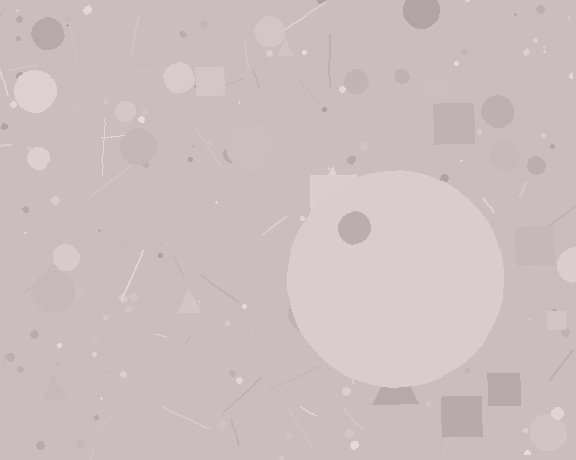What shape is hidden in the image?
A circle is hidden in the image.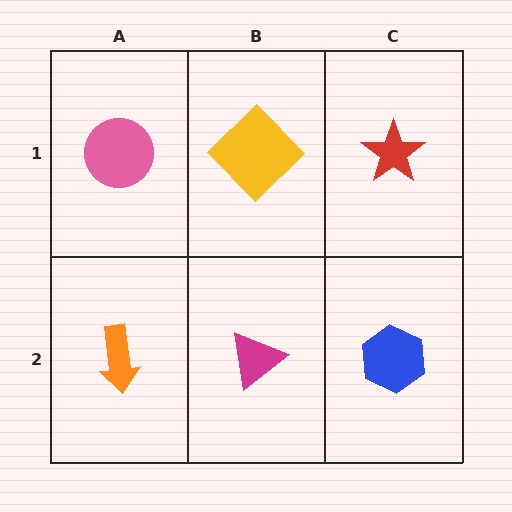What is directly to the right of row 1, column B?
A red star.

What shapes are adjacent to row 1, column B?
A magenta triangle (row 2, column B), a pink circle (row 1, column A), a red star (row 1, column C).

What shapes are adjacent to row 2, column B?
A yellow diamond (row 1, column B), an orange arrow (row 2, column A), a blue hexagon (row 2, column C).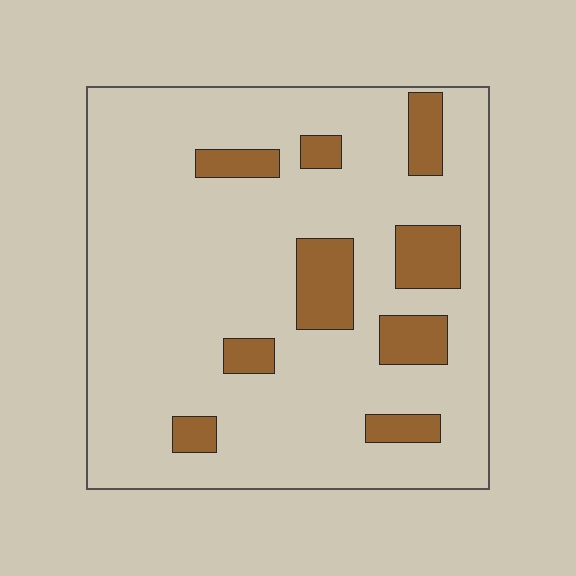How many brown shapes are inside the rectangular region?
9.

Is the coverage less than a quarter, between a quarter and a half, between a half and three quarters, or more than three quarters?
Less than a quarter.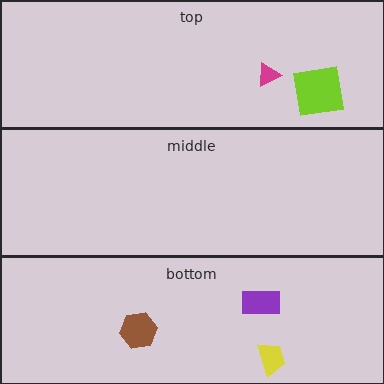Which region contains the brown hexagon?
The bottom region.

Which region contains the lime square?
The top region.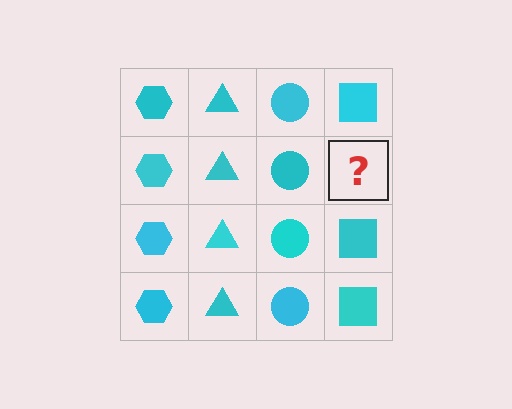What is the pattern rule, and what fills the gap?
The rule is that each column has a consistent shape. The gap should be filled with a cyan square.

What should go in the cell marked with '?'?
The missing cell should contain a cyan square.